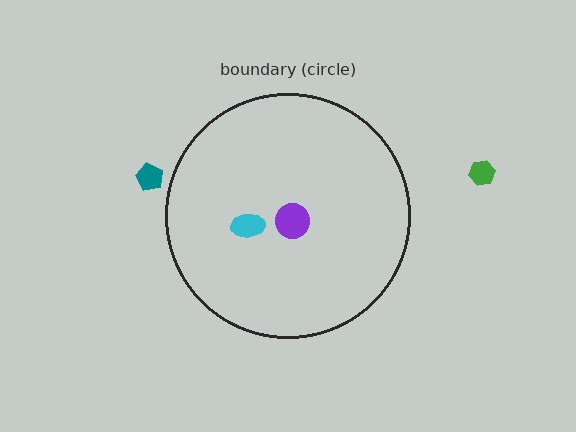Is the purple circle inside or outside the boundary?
Inside.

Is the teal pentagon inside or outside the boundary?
Outside.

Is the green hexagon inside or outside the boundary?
Outside.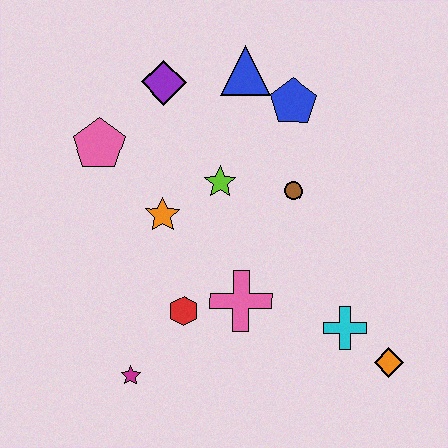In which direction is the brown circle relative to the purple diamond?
The brown circle is to the right of the purple diamond.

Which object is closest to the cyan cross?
The orange diamond is closest to the cyan cross.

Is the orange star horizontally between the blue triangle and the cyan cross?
No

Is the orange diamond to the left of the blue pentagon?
No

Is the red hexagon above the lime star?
No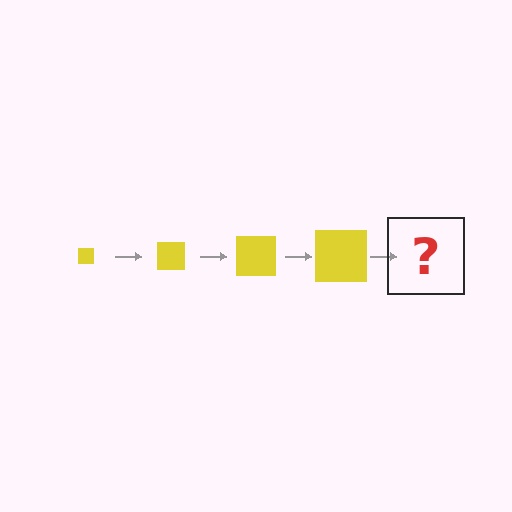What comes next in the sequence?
The next element should be a yellow square, larger than the previous one.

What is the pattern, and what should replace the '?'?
The pattern is that the square gets progressively larger each step. The '?' should be a yellow square, larger than the previous one.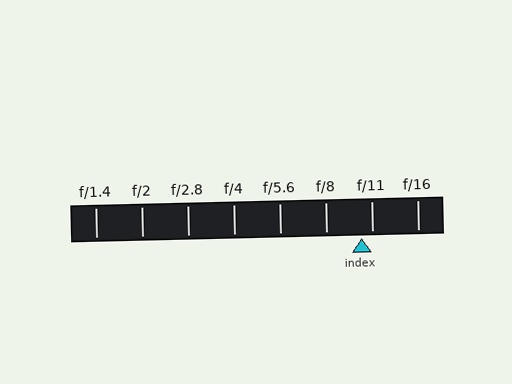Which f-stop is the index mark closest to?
The index mark is closest to f/11.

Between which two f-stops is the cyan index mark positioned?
The index mark is between f/8 and f/11.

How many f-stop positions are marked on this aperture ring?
There are 8 f-stop positions marked.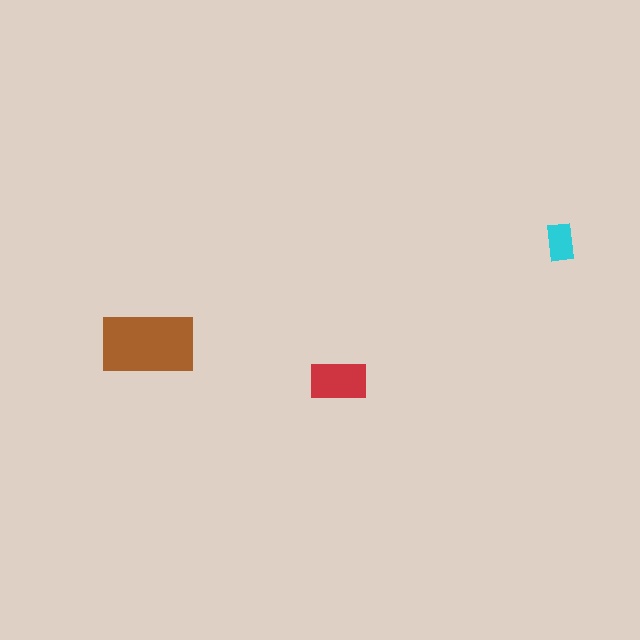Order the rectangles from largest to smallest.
the brown one, the red one, the cyan one.